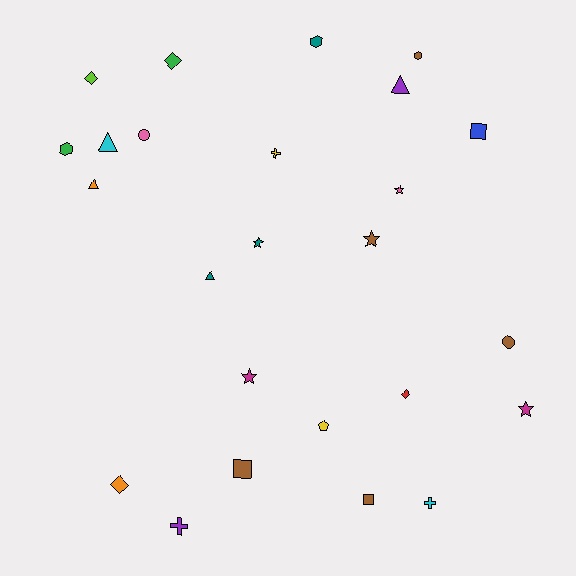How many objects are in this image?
There are 25 objects.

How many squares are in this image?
There are 3 squares.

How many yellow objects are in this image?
There are 2 yellow objects.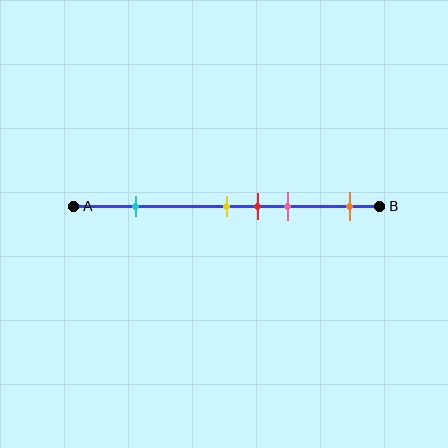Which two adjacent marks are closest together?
The yellow and red marks are the closest adjacent pair.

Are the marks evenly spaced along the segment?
No, the marks are not evenly spaced.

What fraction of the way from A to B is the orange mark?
The orange mark is approximately 90% (0.9) of the way from A to B.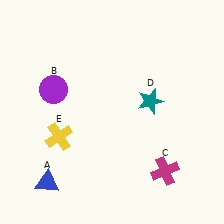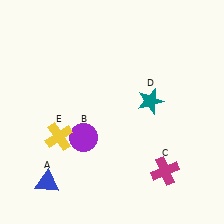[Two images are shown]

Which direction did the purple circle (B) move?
The purple circle (B) moved down.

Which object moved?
The purple circle (B) moved down.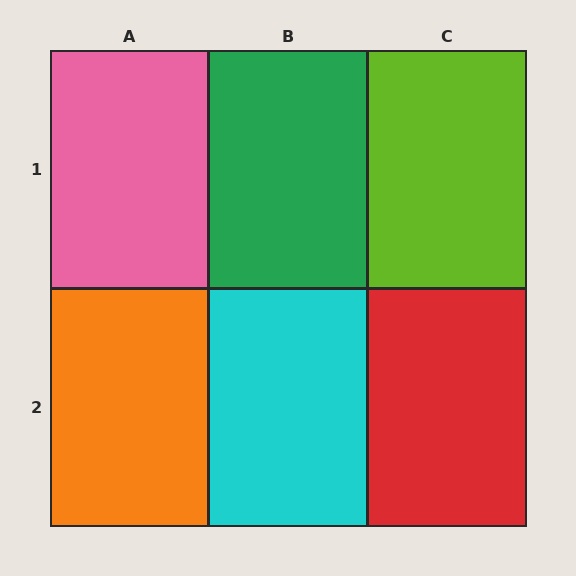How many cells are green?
1 cell is green.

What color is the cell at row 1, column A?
Pink.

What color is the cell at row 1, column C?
Lime.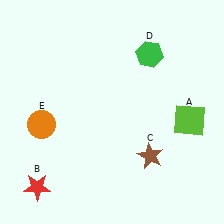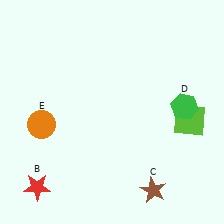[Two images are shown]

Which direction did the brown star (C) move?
The brown star (C) moved down.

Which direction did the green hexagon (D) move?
The green hexagon (D) moved down.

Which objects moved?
The objects that moved are: the brown star (C), the green hexagon (D).